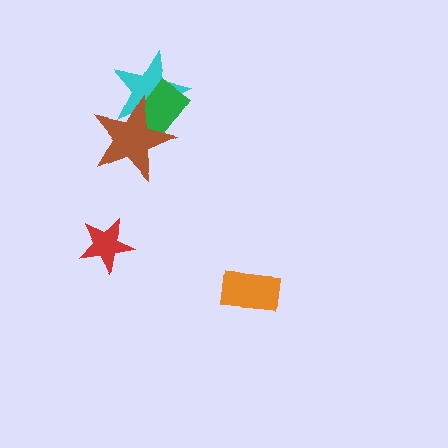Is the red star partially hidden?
No, no other shape covers it.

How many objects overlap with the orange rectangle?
0 objects overlap with the orange rectangle.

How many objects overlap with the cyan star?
2 objects overlap with the cyan star.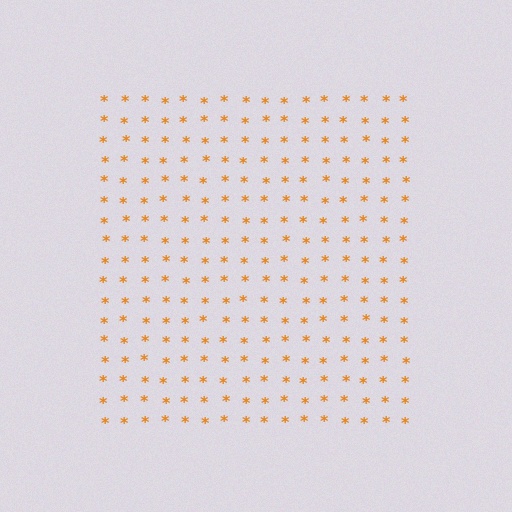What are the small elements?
The small elements are asterisks.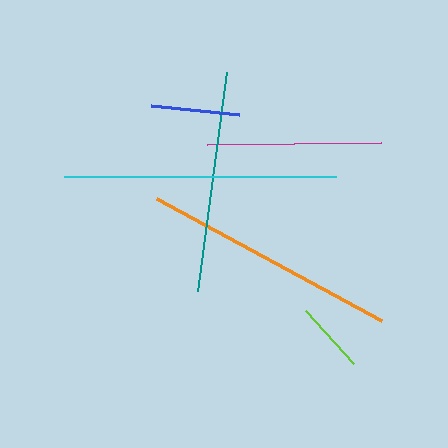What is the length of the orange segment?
The orange segment is approximately 255 pixels long.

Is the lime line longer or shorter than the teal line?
The teal line is longer than the lime line.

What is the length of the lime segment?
The lime segment is approximately 71 pixels long.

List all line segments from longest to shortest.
From longest to shortest: cyan, orange, teal, magenta, blue, lime.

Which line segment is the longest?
The cyan line is the longest at approximately 272 pixels.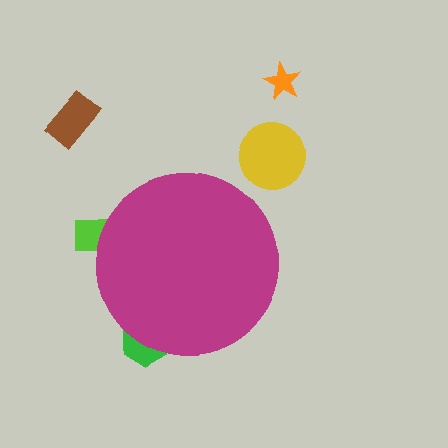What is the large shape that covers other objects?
A magenta circle.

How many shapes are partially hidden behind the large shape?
2 shapes are partially hidden.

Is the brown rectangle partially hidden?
No, the brown rectangle is fully visible.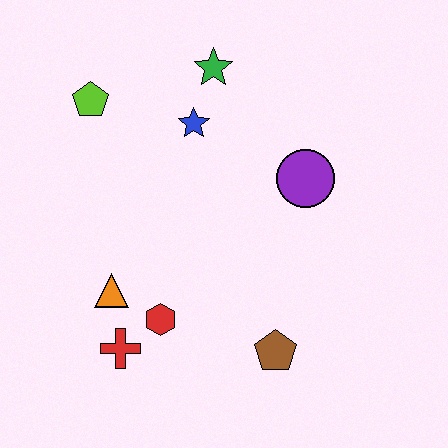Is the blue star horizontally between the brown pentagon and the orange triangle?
Yes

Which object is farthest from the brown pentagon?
The lime pentagon is farthest from the brown pentagon.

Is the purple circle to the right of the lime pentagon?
Yes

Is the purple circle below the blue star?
Yes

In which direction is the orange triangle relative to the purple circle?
The orange triangle is to the left of the purple circle.